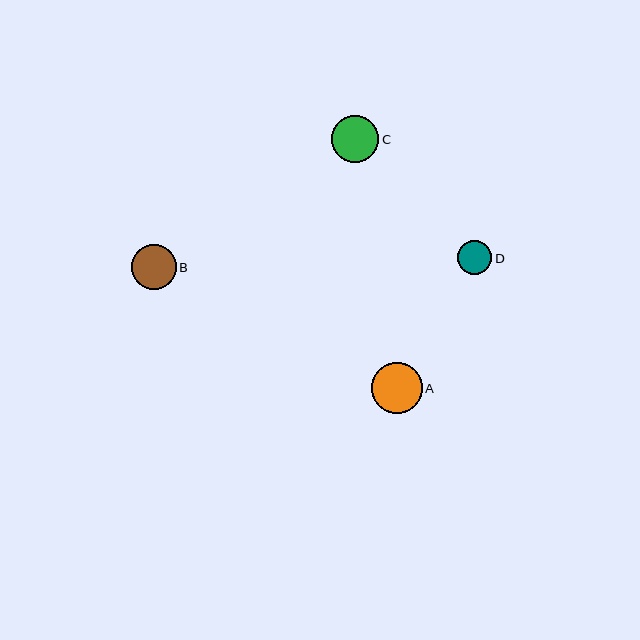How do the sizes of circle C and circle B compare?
Circle C and circle B are approximately the same size.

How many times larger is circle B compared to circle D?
Circle B is approximately 1.3 times the size of circle D.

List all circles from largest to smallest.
From largest to smallest: A, C, B, D.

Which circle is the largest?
Circle A is the largest with a size of approximately 51 pixels.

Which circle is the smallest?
Circle D is the smallest with a size of approximately 34 pixels.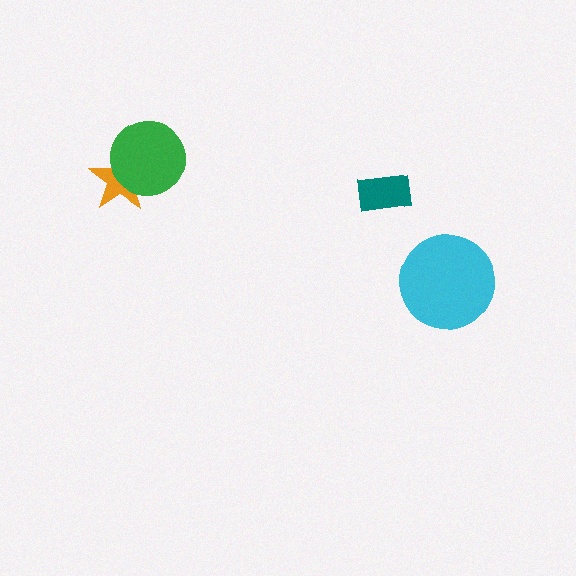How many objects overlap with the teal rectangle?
0 objects overlap with the teal rectangle.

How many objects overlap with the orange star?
1 object overlaps with the orange star.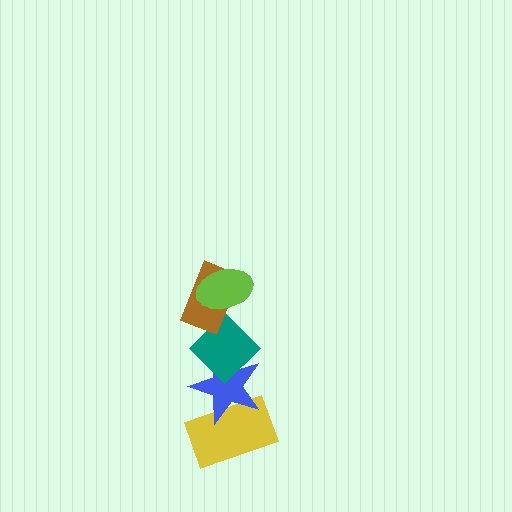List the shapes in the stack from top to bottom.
From top to bottom: the lime ellipse, the brown rectangle, the teal diamond, the blue star, the yellow rectangle.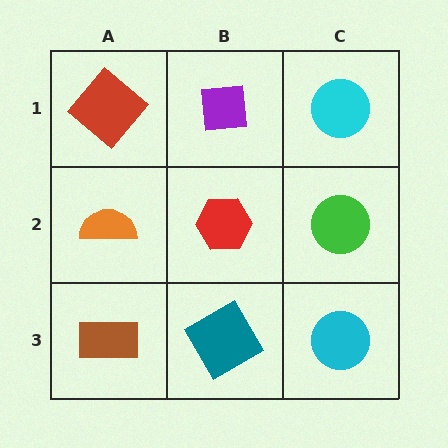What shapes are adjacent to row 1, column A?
An orange semicircle (row 2, column A), a purple square (row 1, column B).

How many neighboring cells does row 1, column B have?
3.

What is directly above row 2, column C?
A cyan circle.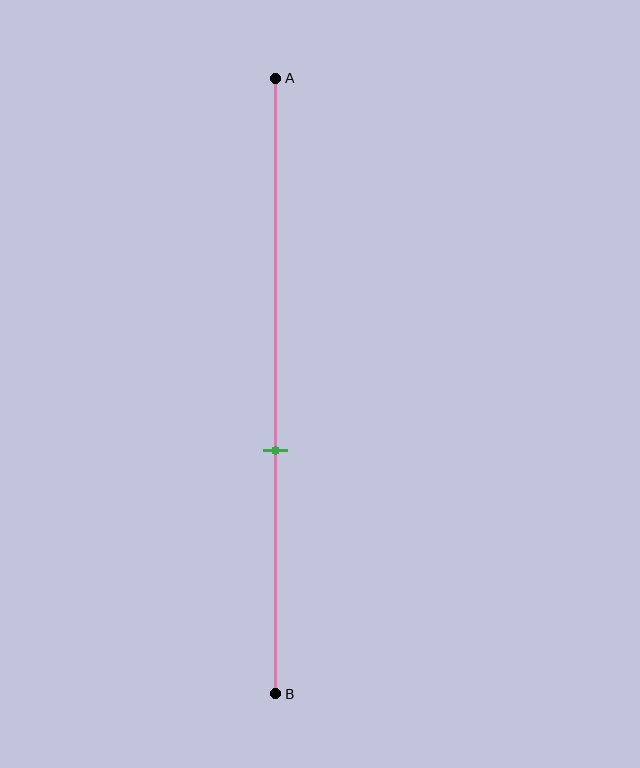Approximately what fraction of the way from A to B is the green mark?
The green mark is approximately 60% of the way from A to B.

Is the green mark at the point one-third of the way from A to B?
No, the mark is at about 60% from A, not at the 33% one-third point.